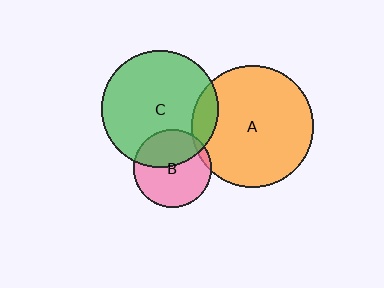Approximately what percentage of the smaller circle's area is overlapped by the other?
Approximately 10%.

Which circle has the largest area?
Circle A (orange).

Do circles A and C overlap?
Yes.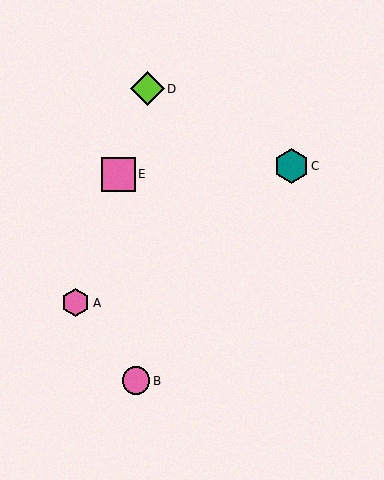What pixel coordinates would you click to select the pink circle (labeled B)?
Click at (136, 381) to select the pink circle B.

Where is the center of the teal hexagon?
The center of the teal hexagon is at (291, 166).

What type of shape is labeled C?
Shape C is a teal hexagon.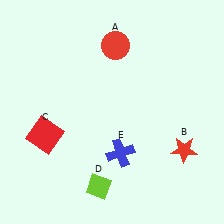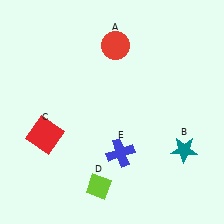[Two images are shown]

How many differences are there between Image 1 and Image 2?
There is 1 difference between the two images.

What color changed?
The star (B) changed from red in Image 1 to teal in Image 2.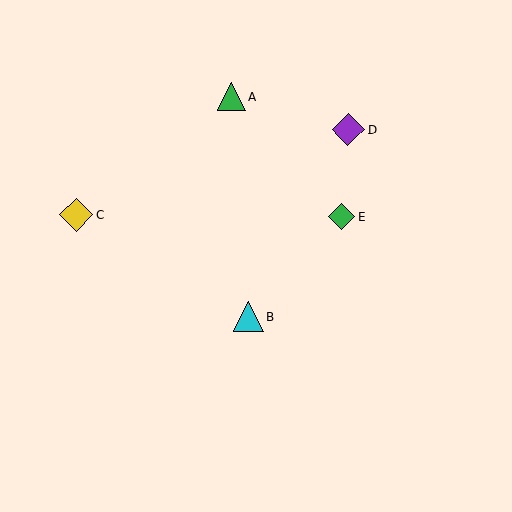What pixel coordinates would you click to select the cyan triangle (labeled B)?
Click at (248, 317) to select the cyan triangle B.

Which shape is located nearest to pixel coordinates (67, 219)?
The yellow diamond (labeled C) at (76, 215) is nearest to that location.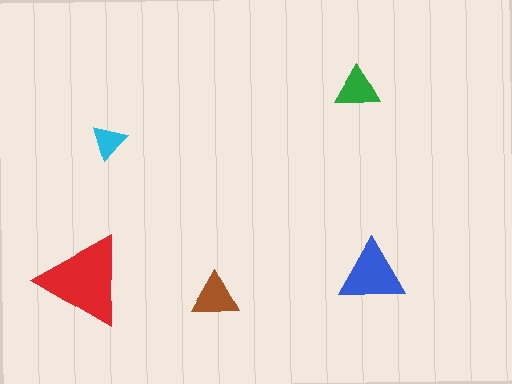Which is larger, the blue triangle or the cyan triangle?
The blue one.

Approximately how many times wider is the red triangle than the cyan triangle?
About 2.5 times wider.